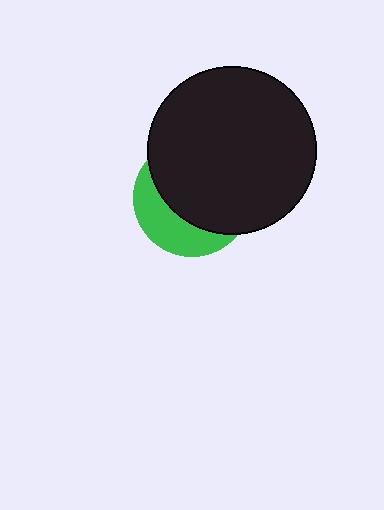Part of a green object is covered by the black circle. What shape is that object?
It is a circle.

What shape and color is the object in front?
The object in front is a black circle.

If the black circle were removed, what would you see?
You would see the complete green circle.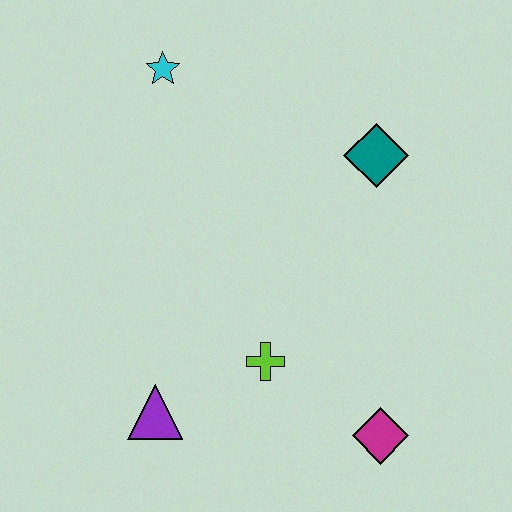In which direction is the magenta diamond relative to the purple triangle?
The magenta diamond is to the right of the purple triangle.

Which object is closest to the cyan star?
The teal diamond is closest to the cyan star.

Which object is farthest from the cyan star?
The magenta diamond is farthest from the cyan star.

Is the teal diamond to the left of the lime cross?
No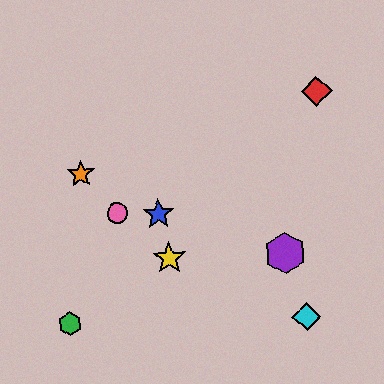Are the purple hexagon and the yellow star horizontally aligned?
Yes, both are at y≈253.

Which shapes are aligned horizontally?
The yellow star, the purple hexagon are aligned horizontally.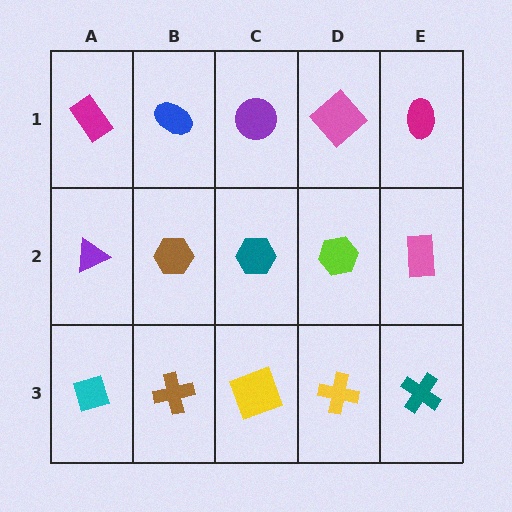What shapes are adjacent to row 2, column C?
A purple circle (row 1, column C), a yellow square (row 3, column C), a brown hexagon (row 2, column B), a lime hexagon (row 2, column D).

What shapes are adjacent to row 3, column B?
A brown hexagon (row 2, column B), a cyan diamond (row 3, column A), a yellow square (row 3, column C).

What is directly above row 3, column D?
A lime hexagon.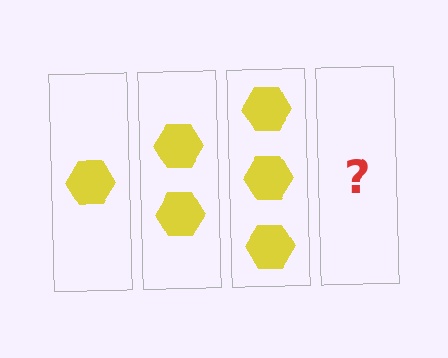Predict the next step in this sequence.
The next step is 4 hexagons.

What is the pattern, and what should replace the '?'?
The pattern is that each step adds one more hexagon. The '?' should be 4 hexagons.